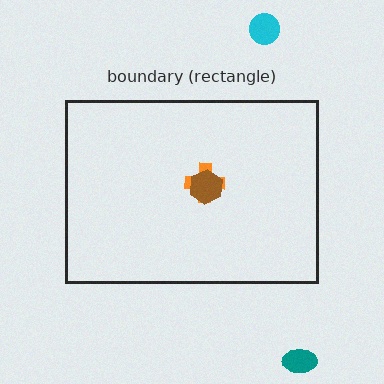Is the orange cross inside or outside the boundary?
Inside.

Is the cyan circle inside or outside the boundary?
Outside.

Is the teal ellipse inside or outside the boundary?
Outside.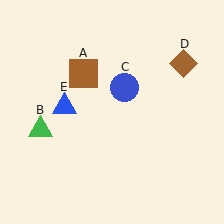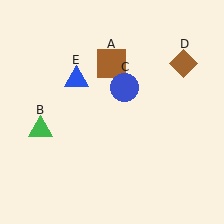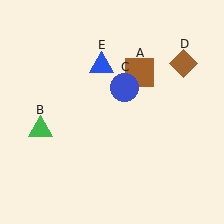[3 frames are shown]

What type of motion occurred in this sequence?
The brown square (object A), blue triangle (object E) rotated clockwise around the center of the scene.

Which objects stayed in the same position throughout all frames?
Green triangle (object B) and blue circle (object C) and brown diamond (object D) remained stationary.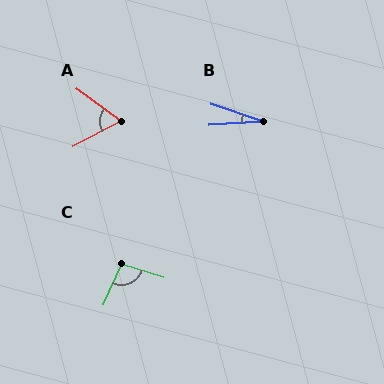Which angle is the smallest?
B, at approximately 22 degrees.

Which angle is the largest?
C, at approximately 96 degrees.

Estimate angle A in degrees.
Approximately 63 degrees.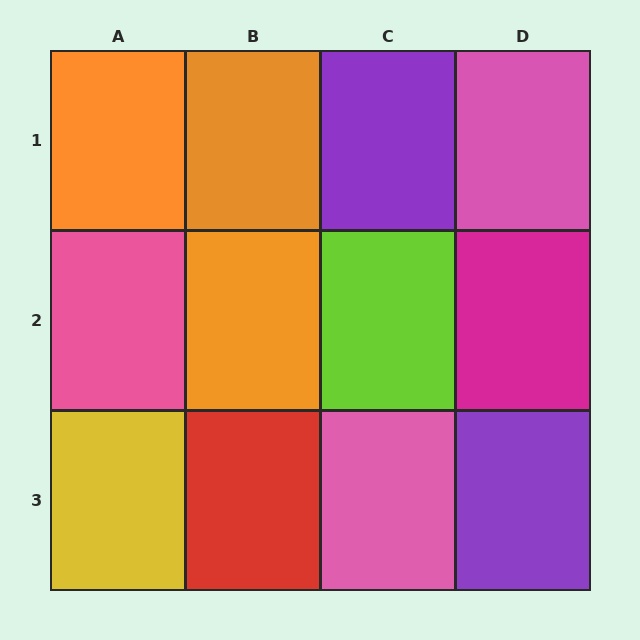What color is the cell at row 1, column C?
Purple.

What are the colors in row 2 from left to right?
Pink, orange, lime, magenta.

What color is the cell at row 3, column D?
Purple.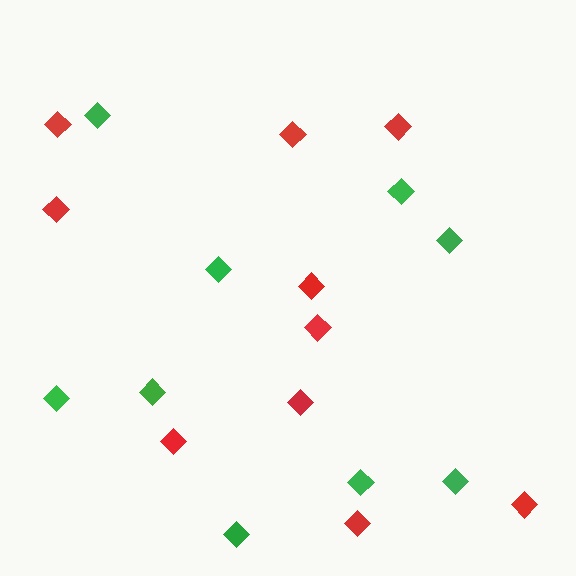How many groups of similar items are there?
There are 2 groups: one group of green diamonds (9) and one group of red diamonds (10).